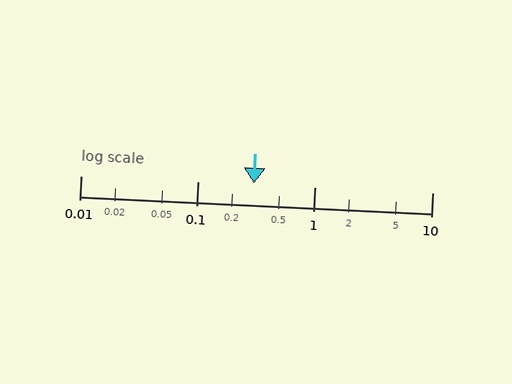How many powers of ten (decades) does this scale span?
The scale spans 3 decades, from 0.01 to 10.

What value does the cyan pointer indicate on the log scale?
The pointer indicates approximately 0.3.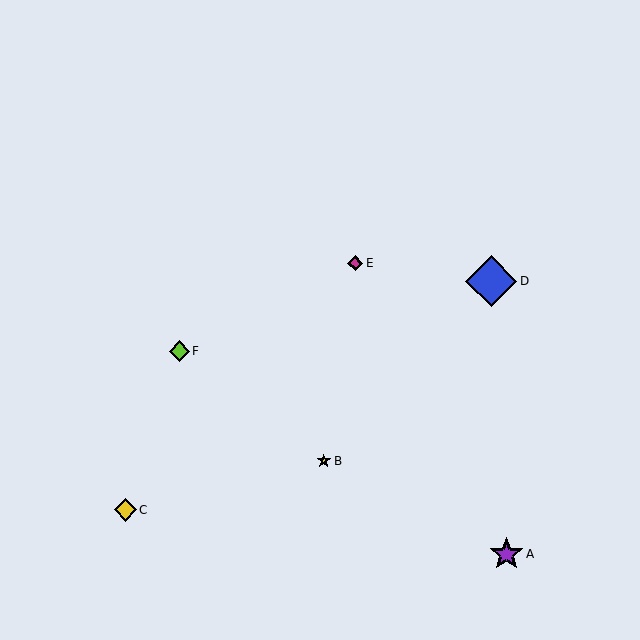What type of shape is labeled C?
Shape C is a yellow diamond.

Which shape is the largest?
The blue diamond (labeled D) is the largest.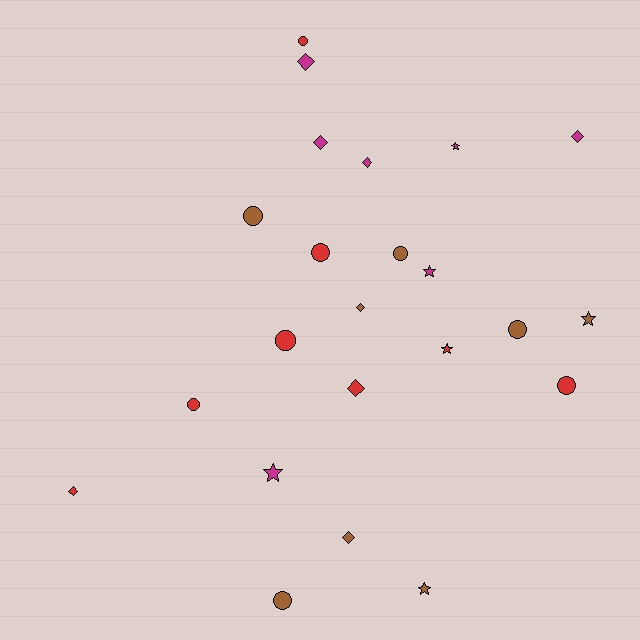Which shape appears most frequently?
Circle, with 9 objects.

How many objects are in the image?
There are 23 objects.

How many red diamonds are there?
There are 2 red diamonds.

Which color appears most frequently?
Brown, with 8 objects.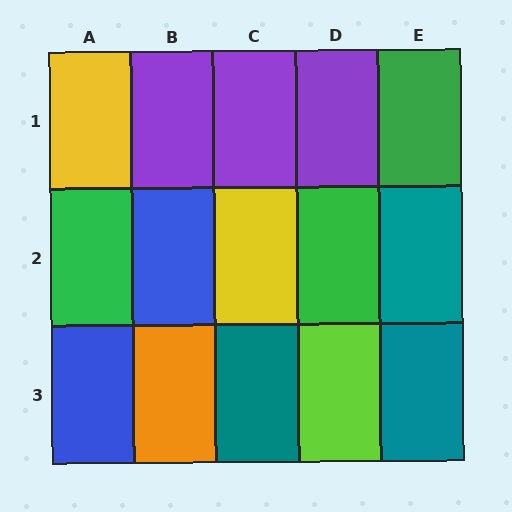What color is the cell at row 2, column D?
Green.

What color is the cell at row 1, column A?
Yellow.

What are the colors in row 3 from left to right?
Blue, orange, teal, lime, teal.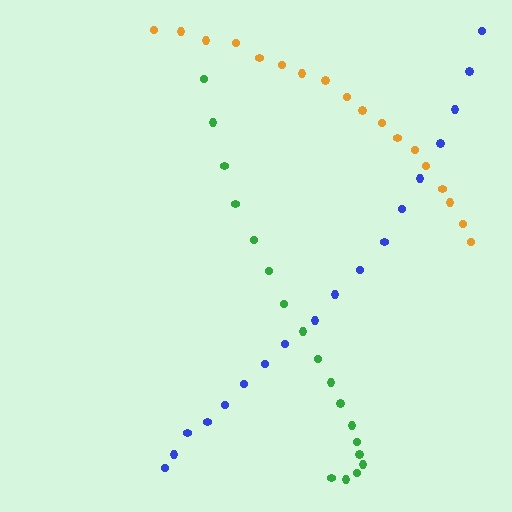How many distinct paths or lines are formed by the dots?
There are 3 distinct paths.